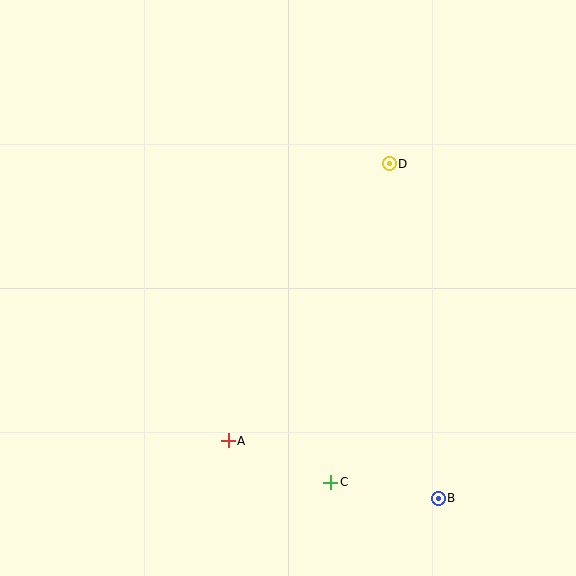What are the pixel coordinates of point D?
Point D is at (389, 164).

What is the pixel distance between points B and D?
The distance between B and D is 338 pixels.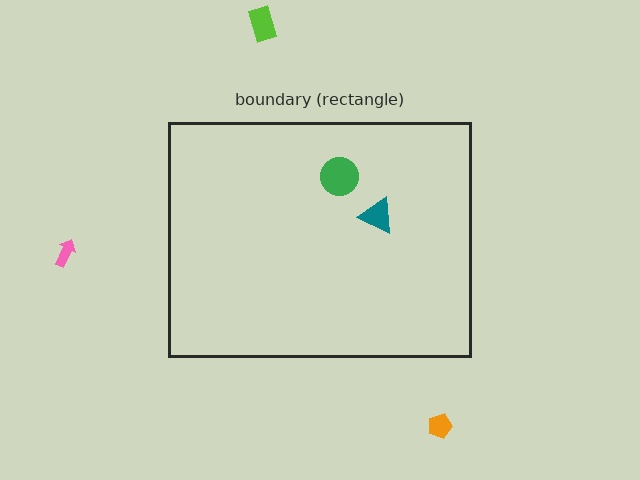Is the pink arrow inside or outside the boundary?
Outside.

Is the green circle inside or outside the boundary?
Inside.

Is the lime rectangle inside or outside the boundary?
Outside.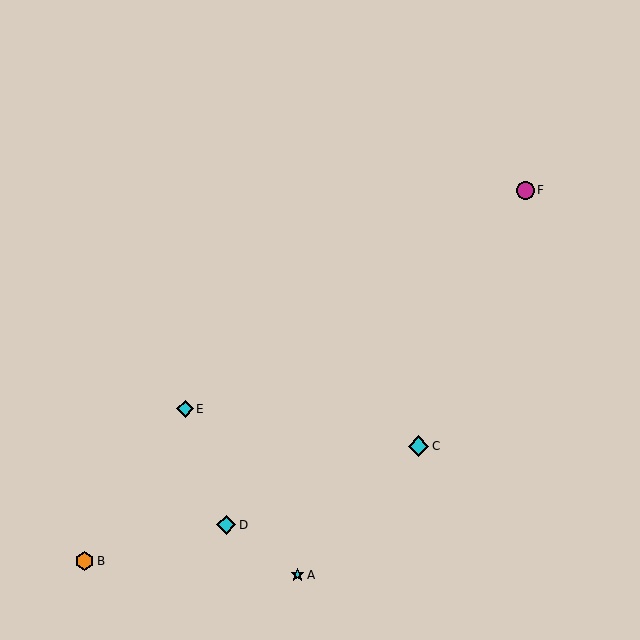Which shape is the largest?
The cyan diamond (labeled C) is the largest.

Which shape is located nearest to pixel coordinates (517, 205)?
The magenta circle (labeled F) at (525, 190) is nearest to that location.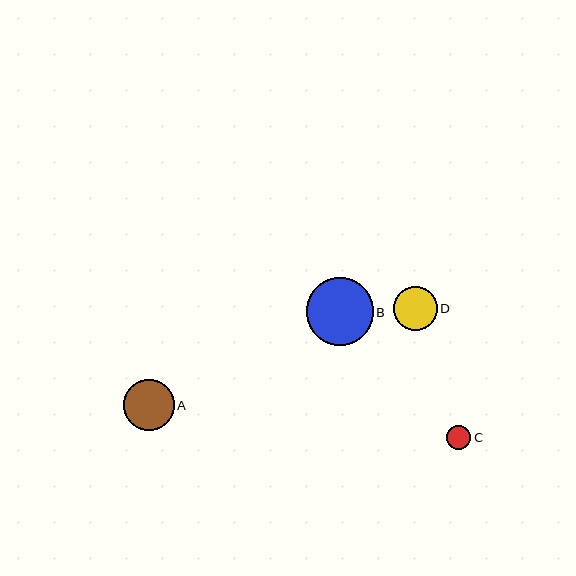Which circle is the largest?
Circle B is the largest with a size of approximately 67 pixels.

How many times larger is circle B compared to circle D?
Circle B is approximately 1.5 times the size of circle D.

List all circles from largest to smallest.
From largest to smallest: B, A, D, C.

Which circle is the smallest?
Circle C is the smallest with a size of approximately 25 pixels.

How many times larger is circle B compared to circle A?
Circle B is approximately 1.3 times the size of circle A.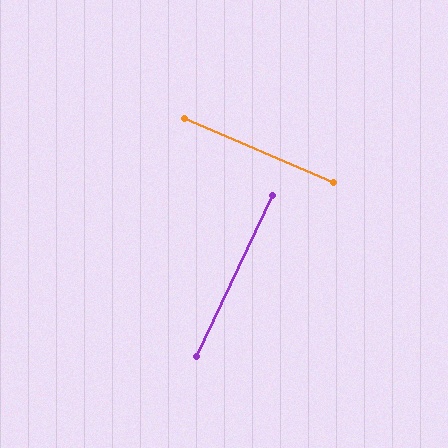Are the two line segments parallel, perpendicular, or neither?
Perpendicular — they meet at approximately 88°.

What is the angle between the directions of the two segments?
Approximately 88 degrees.